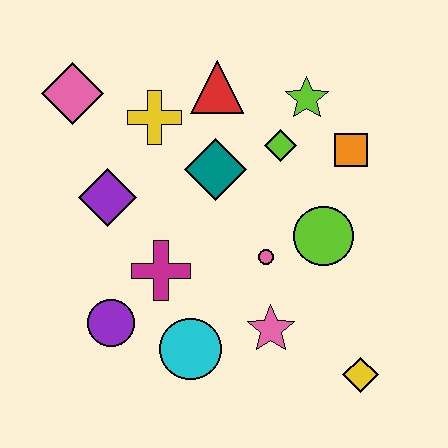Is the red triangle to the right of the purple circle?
Yes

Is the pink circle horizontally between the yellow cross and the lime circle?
Yes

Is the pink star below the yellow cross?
Yes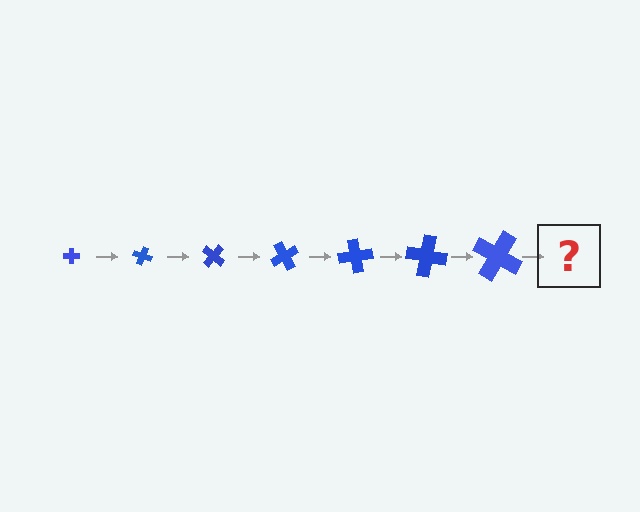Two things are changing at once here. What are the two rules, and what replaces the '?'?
The two rules are that the cross grows larger each step and it rotates 20 degrees each step. The '?' should be a cross, larger than the previous one and rotated 140 degrees from the start.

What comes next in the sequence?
The next element should be a cross, larger than the previous one and rotated 140 degrees from the start.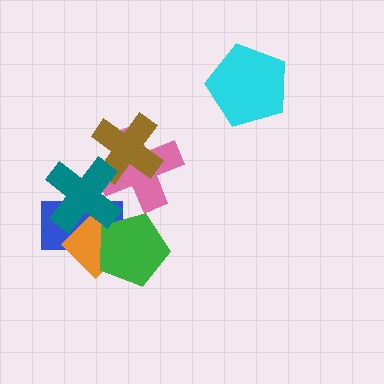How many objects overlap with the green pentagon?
2 objects overlap with the green pentagon.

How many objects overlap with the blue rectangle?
3 objects overlap with the blue rectangle.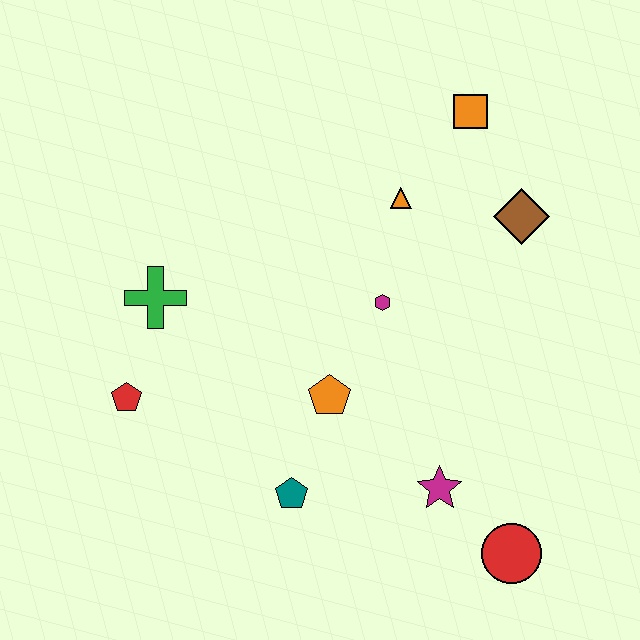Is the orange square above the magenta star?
Yes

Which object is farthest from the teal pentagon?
The orange square is farthest from the teal pentagon.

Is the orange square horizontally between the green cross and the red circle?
Yes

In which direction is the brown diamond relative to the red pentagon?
The brown diamond is to the right of the red pentagon.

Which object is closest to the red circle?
The magenta star is closest to the red circle.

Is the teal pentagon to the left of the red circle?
Yes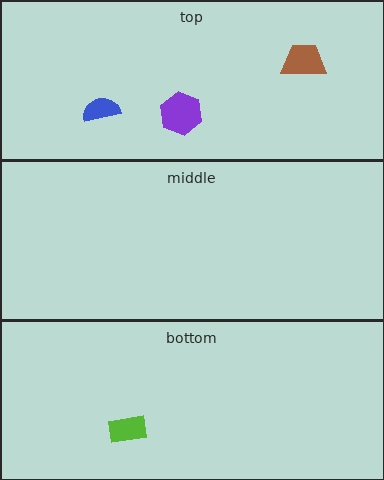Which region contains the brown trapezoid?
The top region.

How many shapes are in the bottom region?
1.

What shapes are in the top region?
The brown trapezoid, the blue semicircle, the purple hexagon.